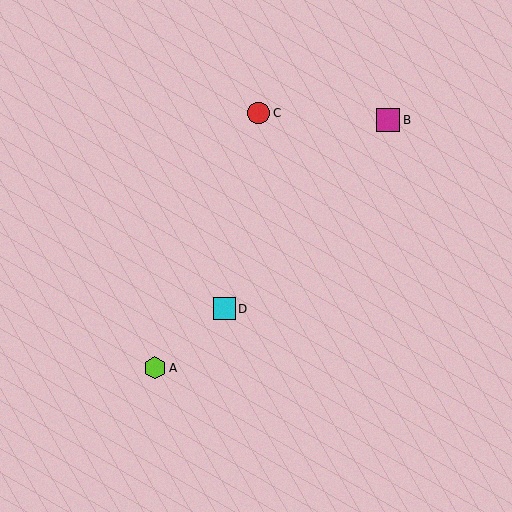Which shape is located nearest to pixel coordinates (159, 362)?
The lime hexagon (labeled A) at (155, 368) is nearest to that location.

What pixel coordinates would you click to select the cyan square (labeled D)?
Click at (224, 309) to select the cyan square D.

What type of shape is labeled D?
Shape D is a cyan square.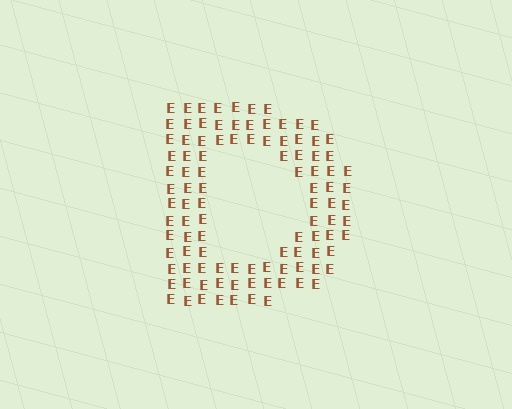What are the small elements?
The small elements are letter E's.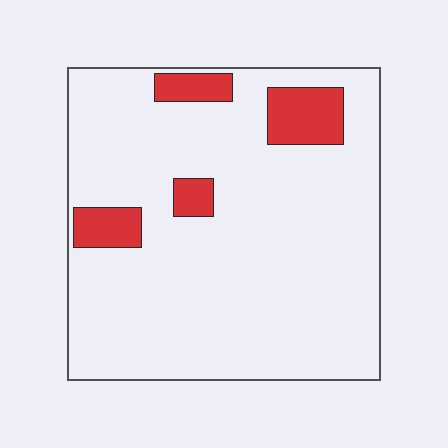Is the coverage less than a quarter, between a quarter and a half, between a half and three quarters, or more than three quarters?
Less than a quarter.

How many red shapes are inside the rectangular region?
4.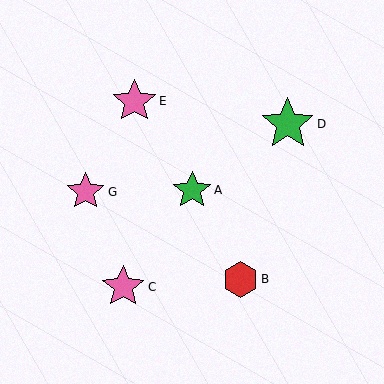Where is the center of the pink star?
The center of the pink star is at (86, 192).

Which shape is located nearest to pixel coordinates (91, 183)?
The pink star (labeled G) at (86, 192) is nearest to that location.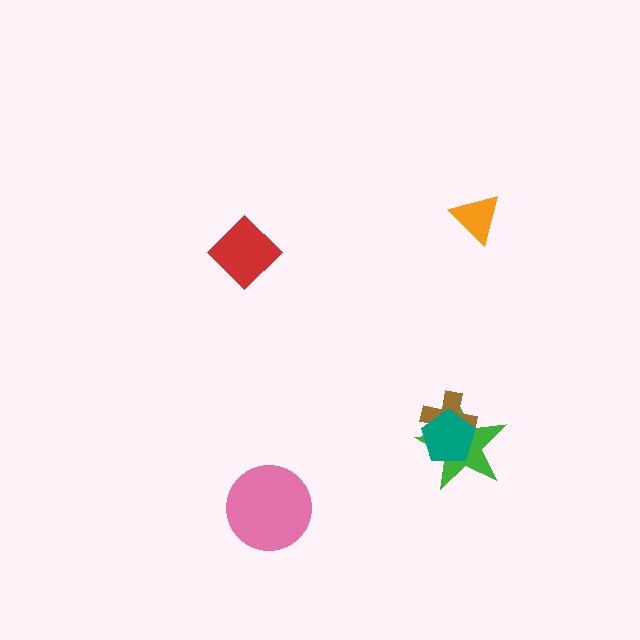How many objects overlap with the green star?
2 objects overlap with the green star.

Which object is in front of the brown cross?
The teal pentagon is in front of the brown cross.